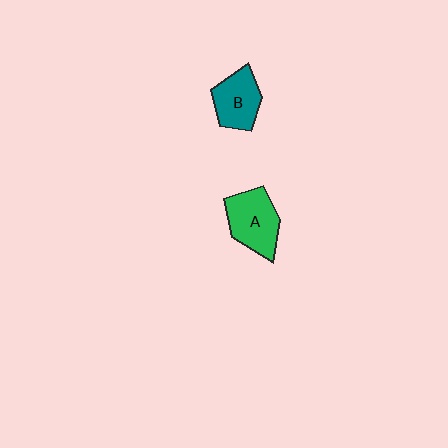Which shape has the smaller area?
Shape B (teal).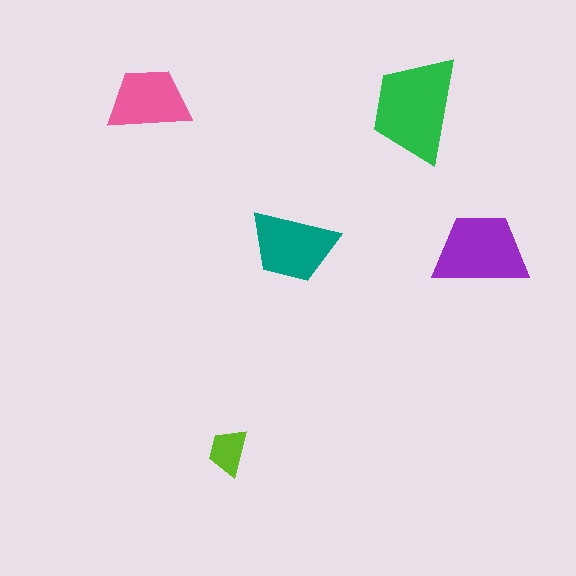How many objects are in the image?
There are 5 objects in the image.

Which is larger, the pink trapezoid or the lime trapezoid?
The pink one.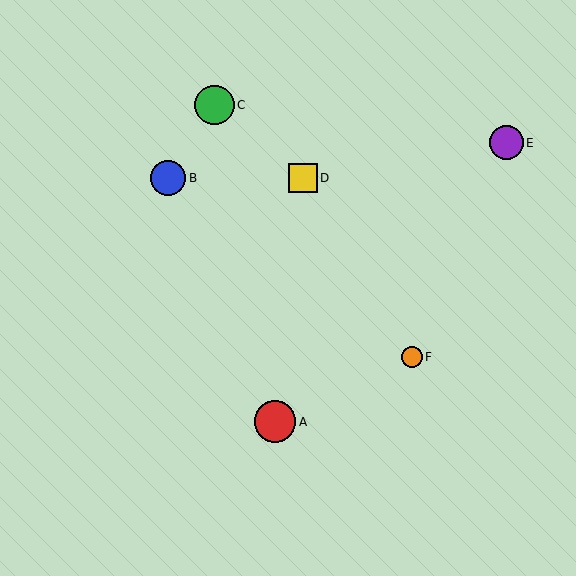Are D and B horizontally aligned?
Yes, both are at y≈178.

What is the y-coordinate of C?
Object C is at y≈105.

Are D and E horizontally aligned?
No, D is at y≈178 and E is at y≈143.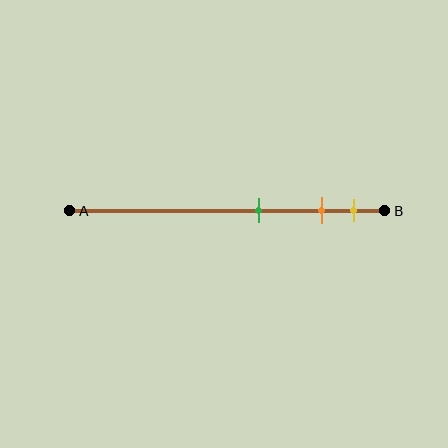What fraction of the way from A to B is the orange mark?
The orange mark is approximately 80% (0.8) of the way from A to B.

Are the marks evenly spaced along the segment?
No, the marks are not evenly spaced.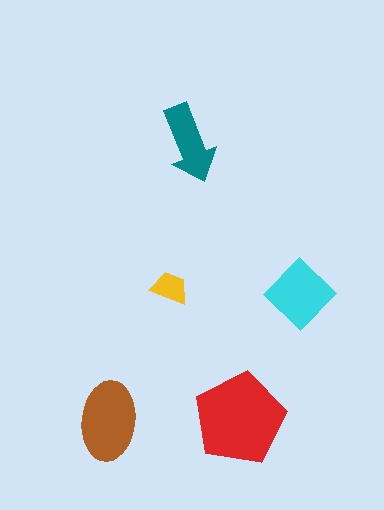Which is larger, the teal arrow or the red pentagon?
The red pentagon.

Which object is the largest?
The red pentagon.